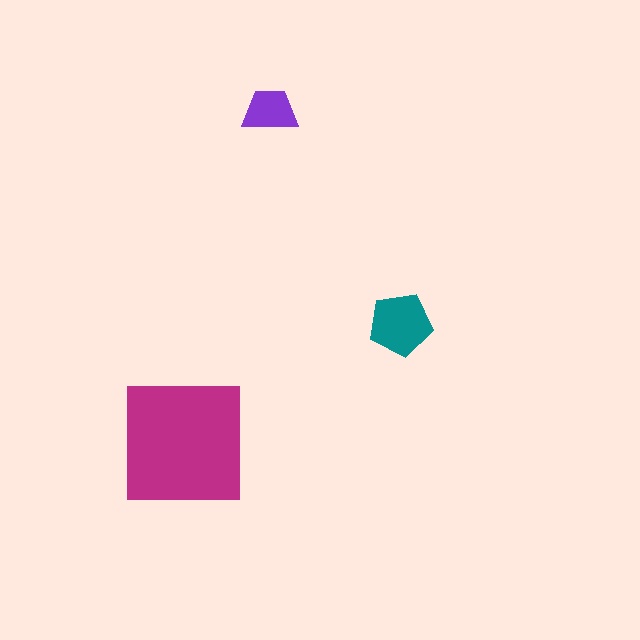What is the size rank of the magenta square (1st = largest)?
1st.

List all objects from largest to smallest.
The magenta square, the teal pentagon, the purple trapezoid.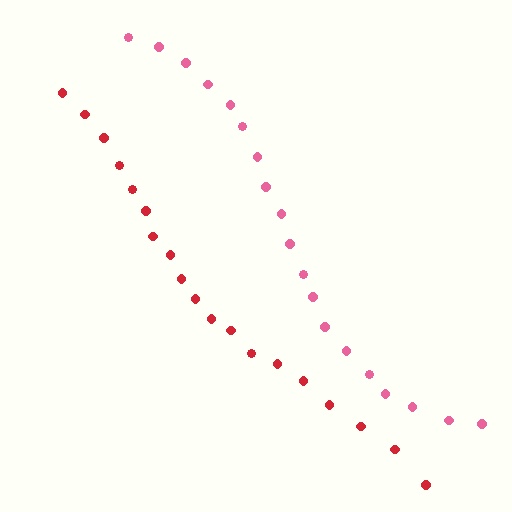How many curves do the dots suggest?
There are 2 distinct paths.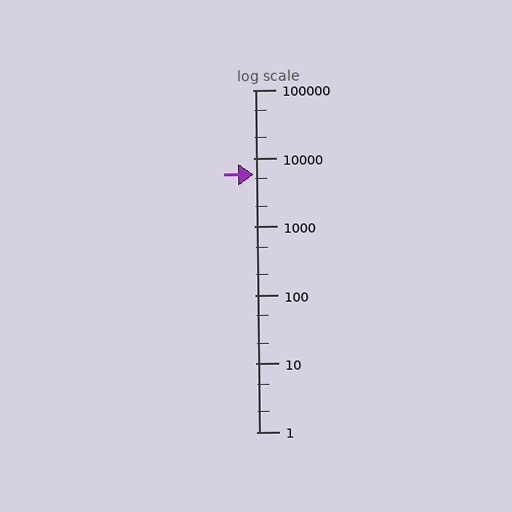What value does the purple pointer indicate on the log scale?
The pointer indicates approximately 5900.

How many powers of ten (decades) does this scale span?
The scale spans 5 decades, from 1 to 100000.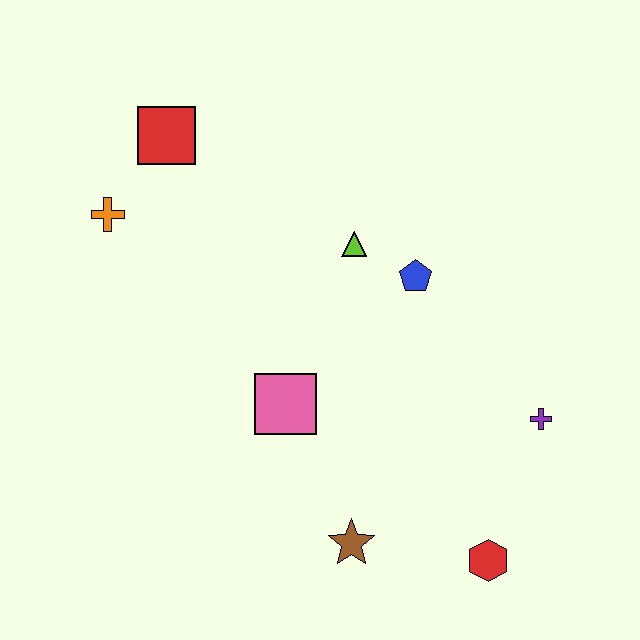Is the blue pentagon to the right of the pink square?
Yes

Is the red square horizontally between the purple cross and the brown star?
No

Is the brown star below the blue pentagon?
Yes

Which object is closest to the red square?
The orange cross is closest to the red square.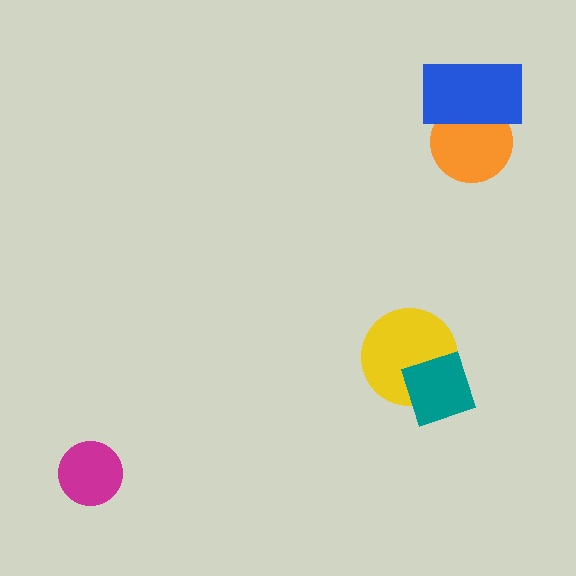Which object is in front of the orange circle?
The blue rectangle is in front of the orange circle.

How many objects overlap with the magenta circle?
0 objects overlap with the magenta circle.